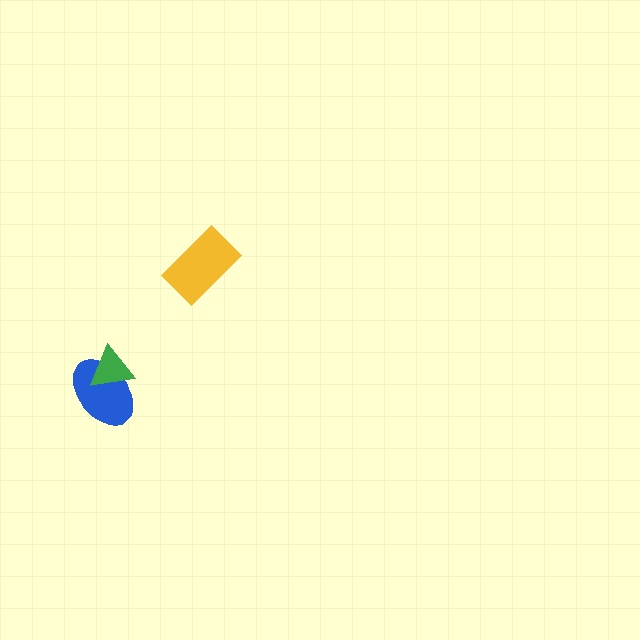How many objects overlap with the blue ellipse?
1 object overlaps with the blue ellipse.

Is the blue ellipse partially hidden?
Yes, it is partially covered by another shape.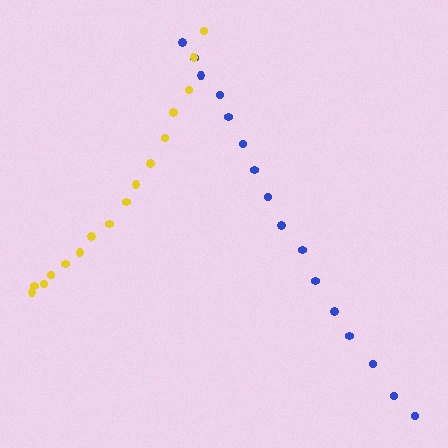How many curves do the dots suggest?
There are 2 distinct paths.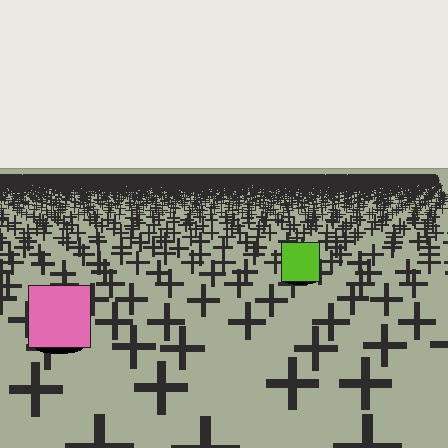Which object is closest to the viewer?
The pink square is closest. The texture marks near it are larger and more spread out.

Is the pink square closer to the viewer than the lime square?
Yes. The pink square is closer — you can tell from the texture gradient: the ground texture is coarser near it.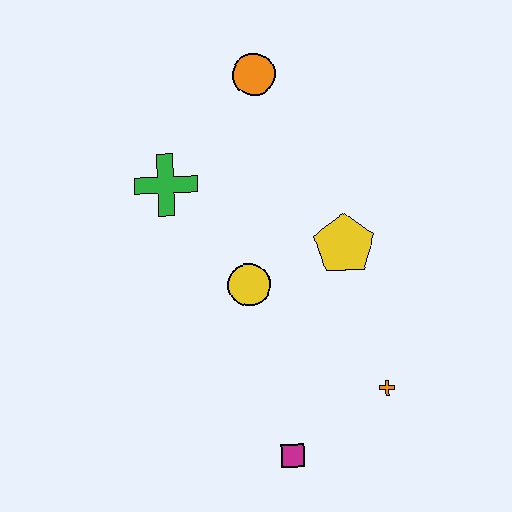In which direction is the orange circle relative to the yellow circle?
The orange circle is above the yellow circle.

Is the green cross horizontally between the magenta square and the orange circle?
No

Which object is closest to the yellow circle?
The yellow pentagon is closest to the yellow circle.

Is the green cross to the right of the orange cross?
No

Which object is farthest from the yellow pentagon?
The magenta square is farthest from the yellow pentagon.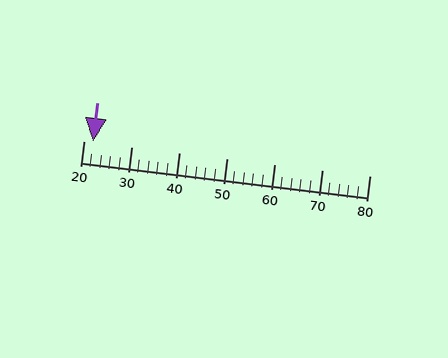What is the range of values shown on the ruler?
The ruler shows values from 20 to 80.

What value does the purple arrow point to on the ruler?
The purple arrow points to approximately 22.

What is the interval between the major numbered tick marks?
The major tick marks are spaced 10 units apart.